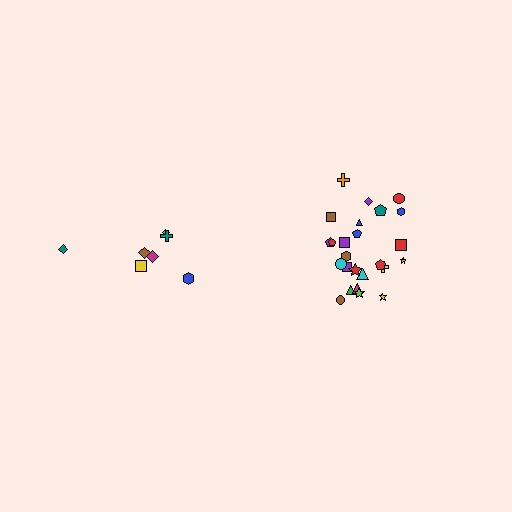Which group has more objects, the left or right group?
The right group.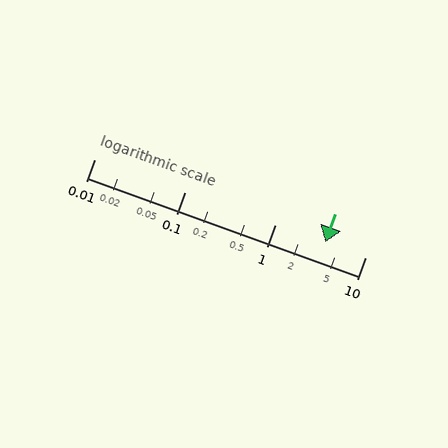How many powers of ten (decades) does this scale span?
The scale spans 3 decades, from 0.01 to 10.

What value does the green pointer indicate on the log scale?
The pointer indicates approximately 3.6.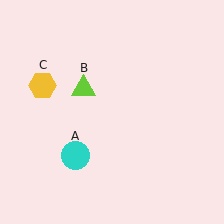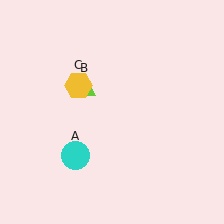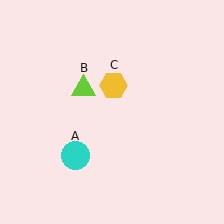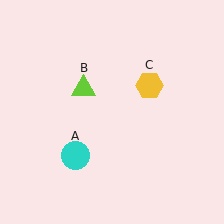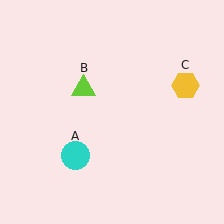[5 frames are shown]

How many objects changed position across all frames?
1 object changed position: yellow hexagon (object C).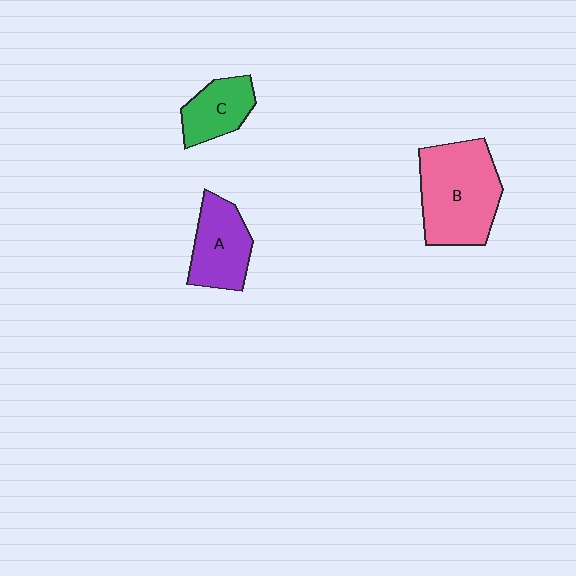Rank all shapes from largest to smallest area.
From largest to smallest: B (pink), A (purple), C (green).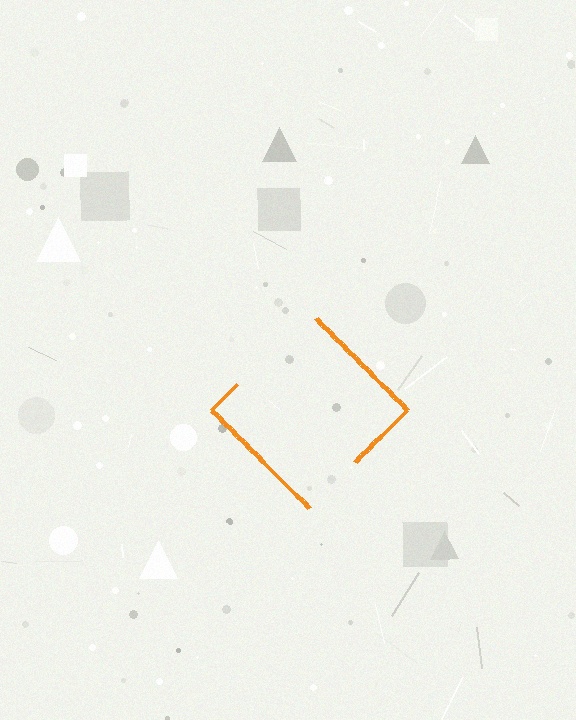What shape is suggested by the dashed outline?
The dashed outline suggests a diamond.